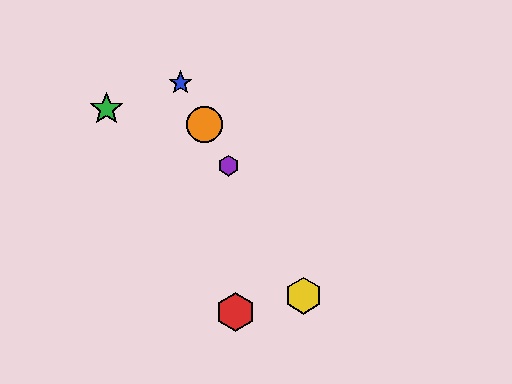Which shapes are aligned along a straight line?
The blue star, the yellow hexagon, the purple hexagon, the orange circle are aligned along a straight line.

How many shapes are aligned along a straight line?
4 shapes (the blue star, the yellow hexagon, the purple hexagon, the orange circle) are aligned along a straight line.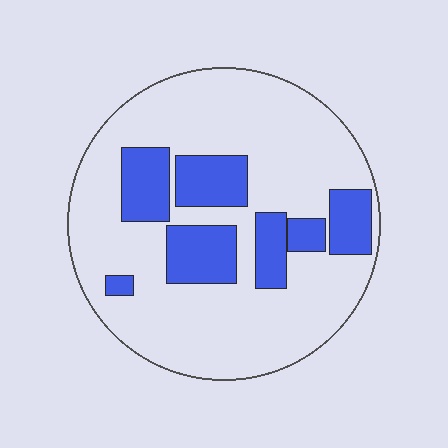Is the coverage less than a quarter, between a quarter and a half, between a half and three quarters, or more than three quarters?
Less than a quarter.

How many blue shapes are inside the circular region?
7.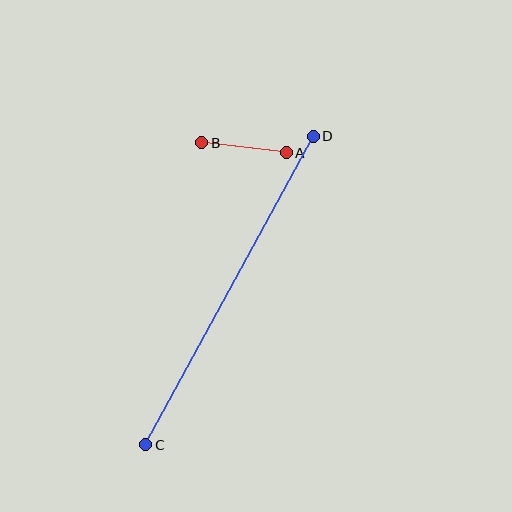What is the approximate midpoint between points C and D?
The midpoint is at approximately (230, 290) pixels.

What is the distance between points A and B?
The distance is approximately 85 pixels.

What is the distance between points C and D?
The distance is approximately 351 pixels.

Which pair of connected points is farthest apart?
Points C and D are farthest apart.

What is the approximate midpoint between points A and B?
The midpoint is at approximately (244, 148) pixels.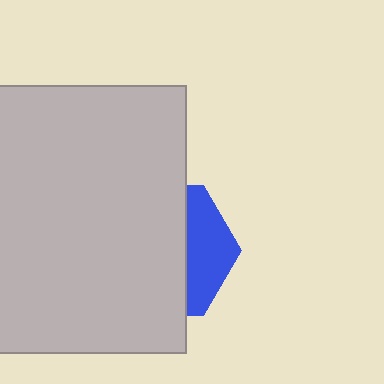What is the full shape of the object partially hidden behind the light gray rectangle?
The partially hidden object is a blue hexagon.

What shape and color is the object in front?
The object in front is a light gray rectangle.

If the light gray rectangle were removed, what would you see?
You would see the complete blue hexagon.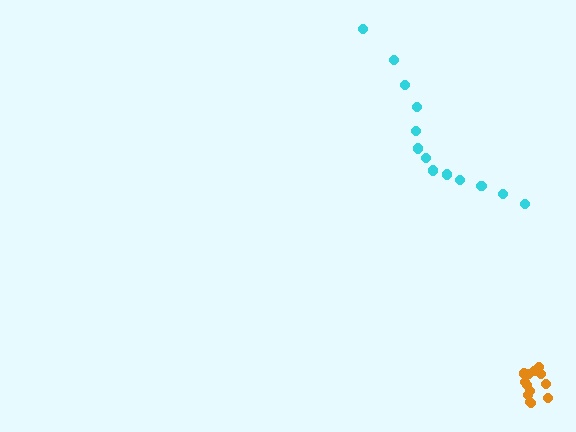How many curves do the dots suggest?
There are 2 distinct paths.